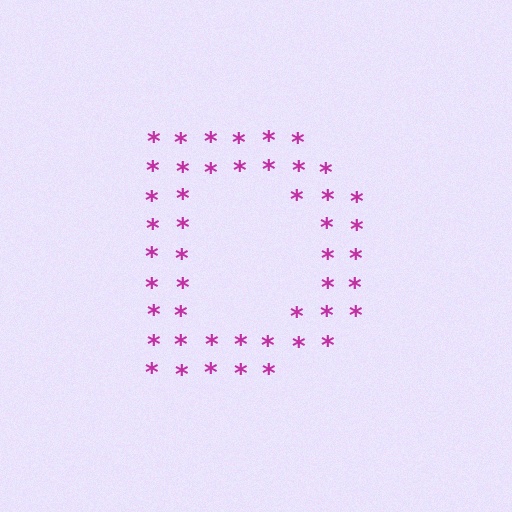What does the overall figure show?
The overall figure shows the letter D.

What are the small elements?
The small elements are asterisks.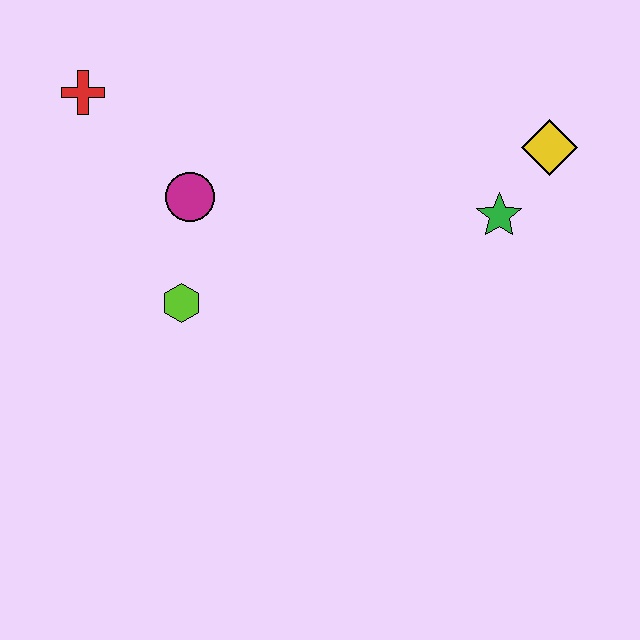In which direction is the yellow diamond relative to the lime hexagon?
The yellow diamond is to the right of the lime hexagon.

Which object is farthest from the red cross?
The yellow diamond is farthest from the red cross.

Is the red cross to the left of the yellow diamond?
Yes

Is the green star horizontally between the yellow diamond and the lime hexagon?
Yes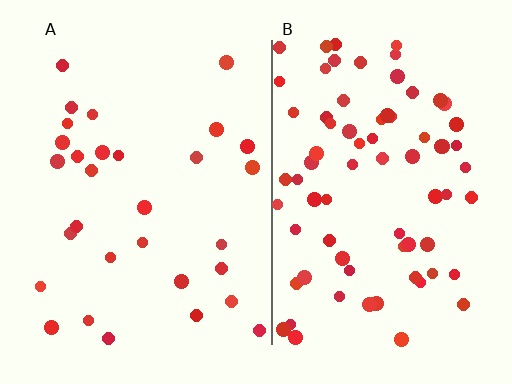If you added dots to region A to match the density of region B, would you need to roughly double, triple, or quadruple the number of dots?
Approximately double.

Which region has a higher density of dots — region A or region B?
B (the right).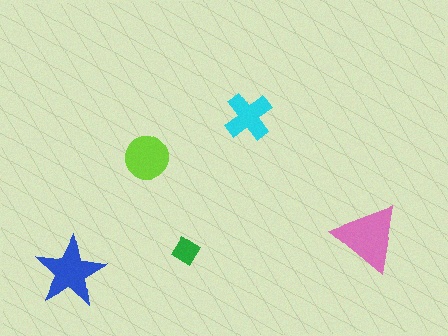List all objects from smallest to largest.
The green diamond, the cyan cross, the lime circle, the blue star, the pink triangle.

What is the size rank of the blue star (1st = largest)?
2nd.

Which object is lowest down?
The blue star is bottommost.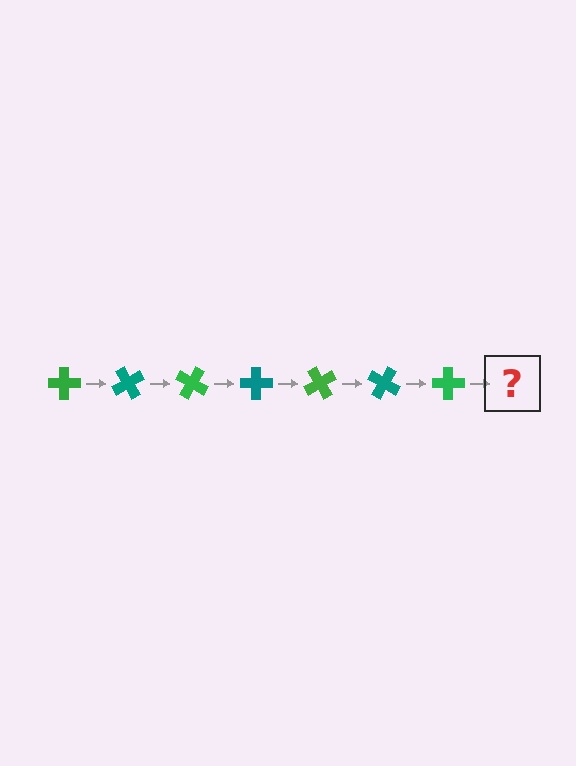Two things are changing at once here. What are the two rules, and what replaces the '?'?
The two rules are that it rotates 60 degrees each step and the color cycles through green and teal. The '?' should be a teal cross, rotated 420 degrees from the start.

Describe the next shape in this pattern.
It should be a teal cross, rotated 420 degrees from the start.